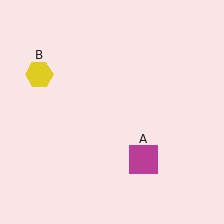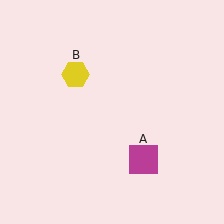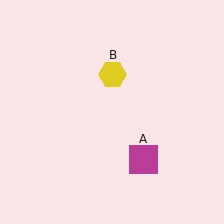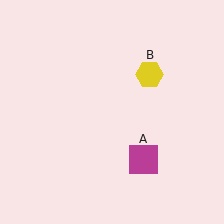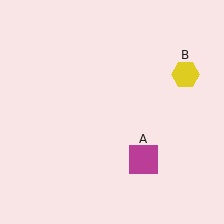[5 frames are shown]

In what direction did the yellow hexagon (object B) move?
The yellow hexagon (object B) moved right.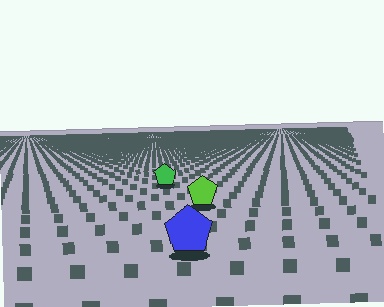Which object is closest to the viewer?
The blue pentagon is closest. The texture marks near it are larger and more spread out.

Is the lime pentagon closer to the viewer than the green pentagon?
Yes. The lime pentagon is closer — you can tell from the texture gradient: the ground texture is coarser near it.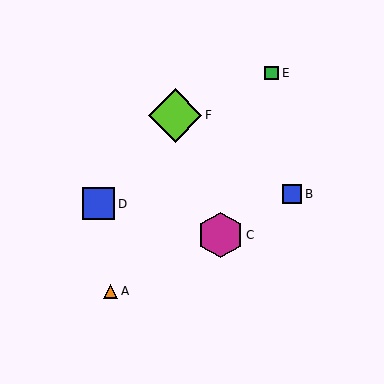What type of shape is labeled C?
Shape C is a magenta hexagon.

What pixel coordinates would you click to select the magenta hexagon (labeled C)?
Click at (221, 235) to select the magenta hexagon C.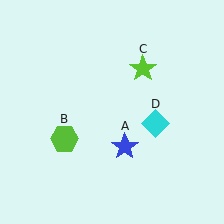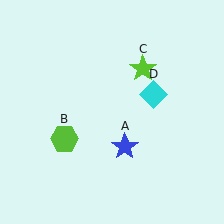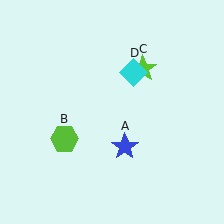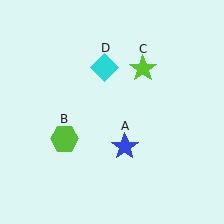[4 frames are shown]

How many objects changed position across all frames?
1 object changed position: cyan diamond (object D).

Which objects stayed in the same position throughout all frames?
Blue star (object A) and lime hexagon (object B) and lime star (object C) remained stationary.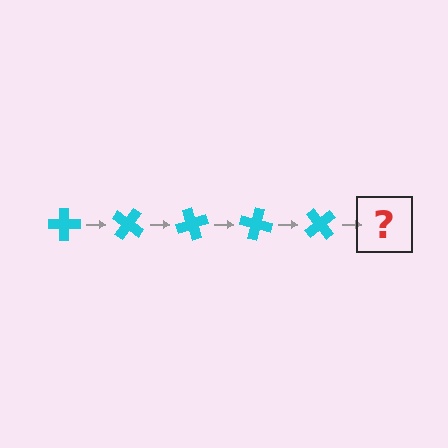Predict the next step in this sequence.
The next step is a cyan cross rotated 175 degrees.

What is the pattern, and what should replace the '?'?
The pattern is that the cross rotates 35 degrees each step. The '?' should be a cyan cross rotated 175 degrees.